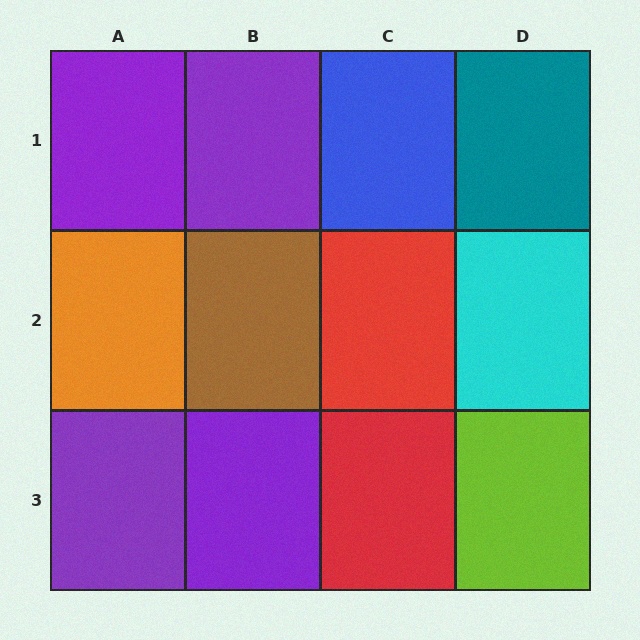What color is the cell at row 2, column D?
Cyan.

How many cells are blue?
1 cell is blue.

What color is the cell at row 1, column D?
Teal.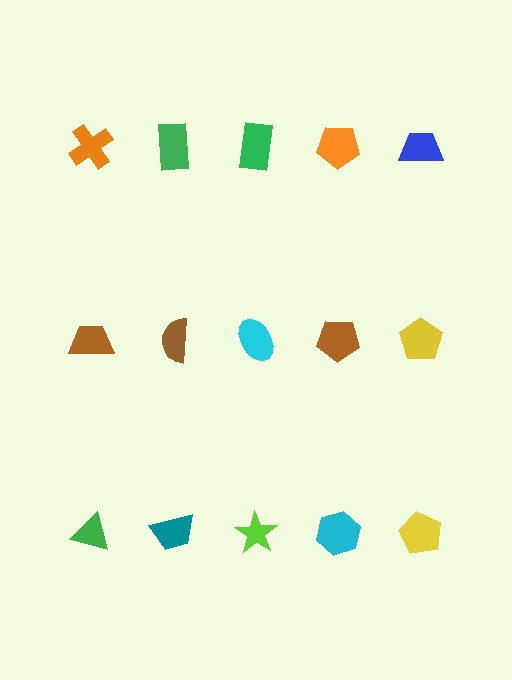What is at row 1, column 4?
An orange pentagon.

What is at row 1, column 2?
A green rectangle.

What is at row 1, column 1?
An orange cross.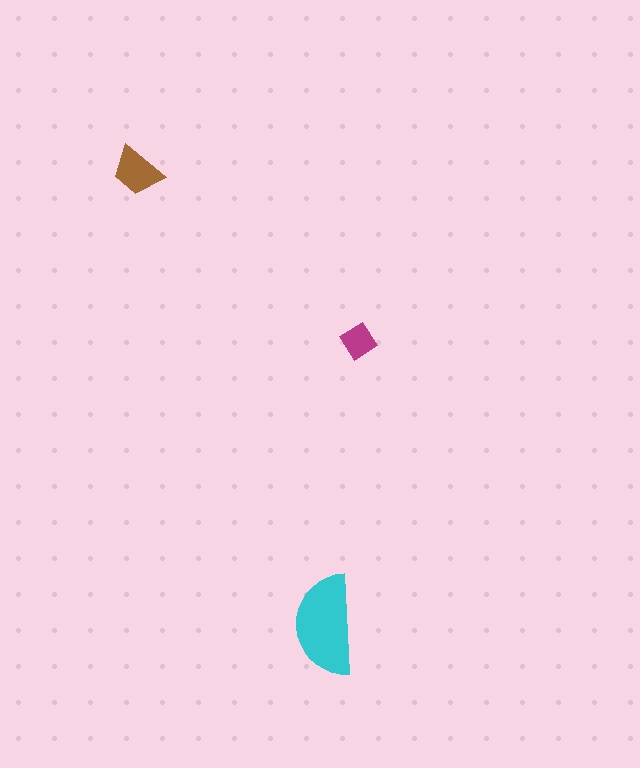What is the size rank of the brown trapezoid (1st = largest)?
2nd.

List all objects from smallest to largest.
The magenta diamond, the brown trapezoid, the cyan semicircle.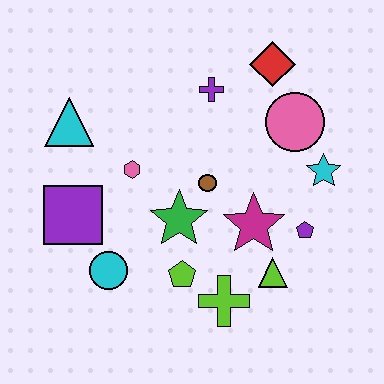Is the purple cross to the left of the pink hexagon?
No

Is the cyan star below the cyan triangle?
Yes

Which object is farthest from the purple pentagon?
The cyan triangle is farthest from the purple pentagon.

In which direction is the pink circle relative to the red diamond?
The pink circle is below the red diamond.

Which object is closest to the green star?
The brown circle is closest to the green star.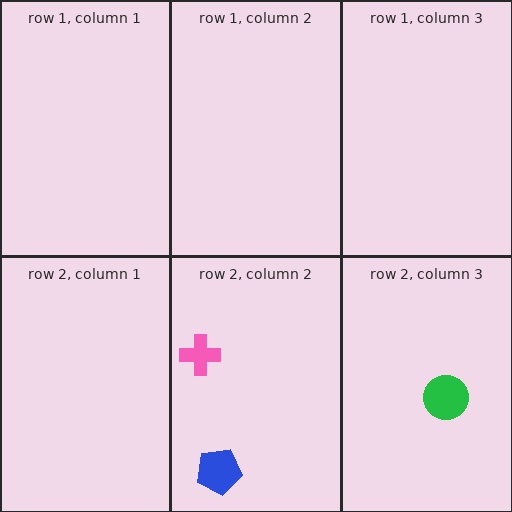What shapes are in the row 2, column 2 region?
The pink cross, the blue pentagon.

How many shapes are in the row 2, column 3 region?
1.